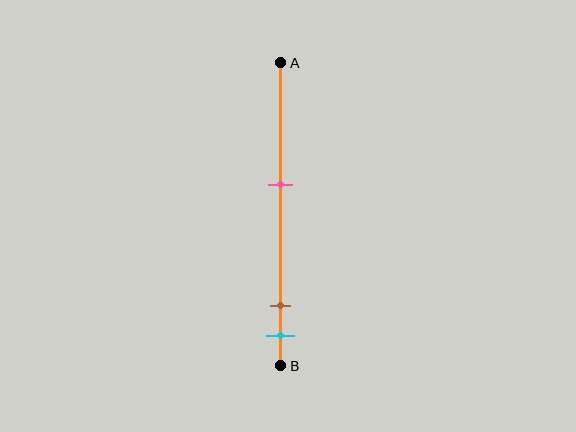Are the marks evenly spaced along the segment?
No, the marks are not evenly spaced.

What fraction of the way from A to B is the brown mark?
The brown mark is approximately 80% (0.8) of the way from A to B.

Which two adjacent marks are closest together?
The brown and cyan marks are the closest adjacent pair.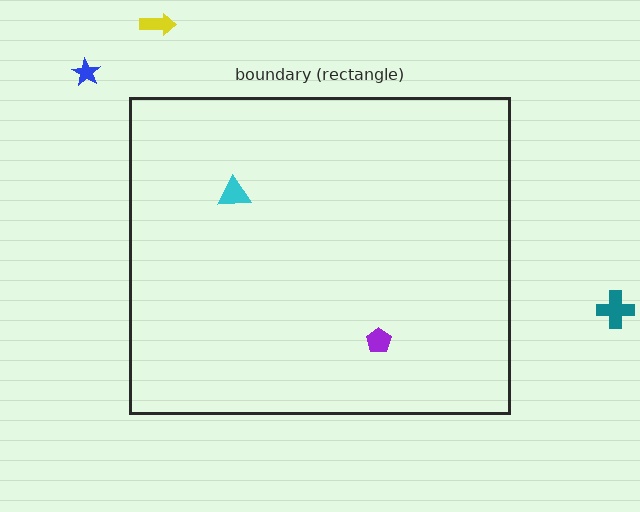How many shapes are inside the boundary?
2 inside, 3 outside.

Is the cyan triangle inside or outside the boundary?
Inside.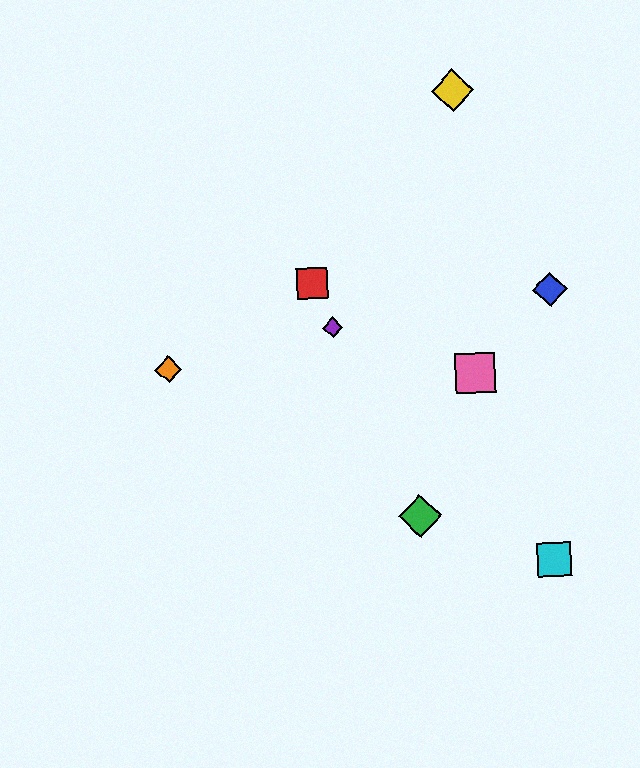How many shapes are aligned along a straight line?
3 shapes (the red square, the green diamond, the purple diamond) are aligned along a straight line.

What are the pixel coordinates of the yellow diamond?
The yellow diamond is at (452, 91).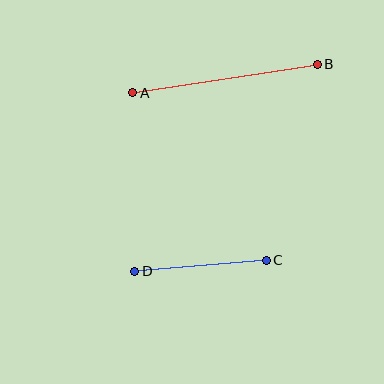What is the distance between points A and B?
The distance is approximately 187 pixels.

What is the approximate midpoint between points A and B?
The midpoint is at approximately (225, 79) pixels.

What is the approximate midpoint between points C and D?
The midpoint is at approximately (201, 266) pixels.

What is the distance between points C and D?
The distance is approximately 132 pixels.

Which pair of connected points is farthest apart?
Points A and B are farthest apart.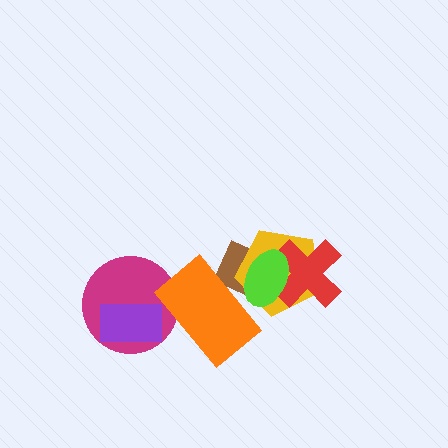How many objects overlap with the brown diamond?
3 objects overlap with the brown diamond.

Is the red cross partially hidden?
Yes, it is partially covered by another shape.